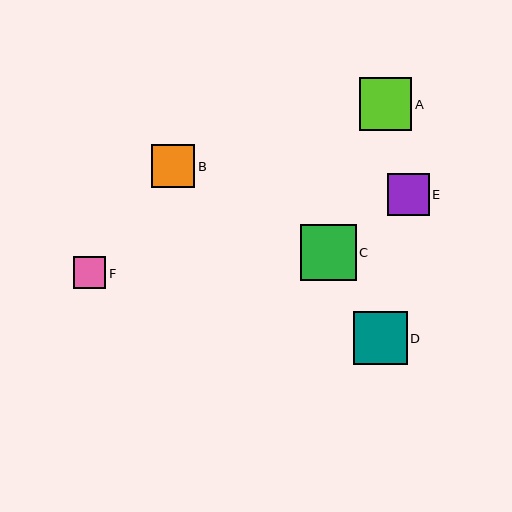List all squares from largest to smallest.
From largest to smallest: C, D, A, B, E, F.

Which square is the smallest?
Square F is the smallest with a size of approximately 33 pixels.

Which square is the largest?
Square C is the largest with a size of approximately 56 pixels.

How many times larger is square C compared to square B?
Square C is approximately 1.3 times the size of square B.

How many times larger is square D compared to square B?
Square D is approximately 1.2 times the size of square B.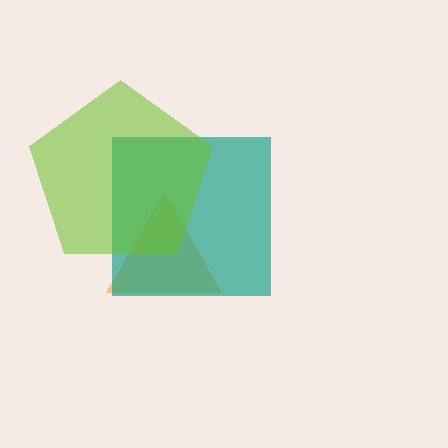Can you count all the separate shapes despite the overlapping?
Yes, there are 3 separate shapes.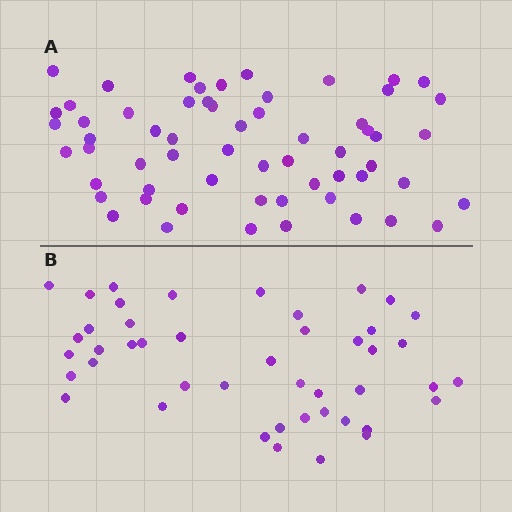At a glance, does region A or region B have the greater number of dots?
Region A (the top region) has more dots.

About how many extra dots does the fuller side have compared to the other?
Region A has approximately 15 more dots than region B.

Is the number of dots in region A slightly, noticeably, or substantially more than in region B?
Region A has noticeably more, but not dramatically so. The ratio is roughly 1.3 to 1.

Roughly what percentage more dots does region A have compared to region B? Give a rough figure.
About 35% more.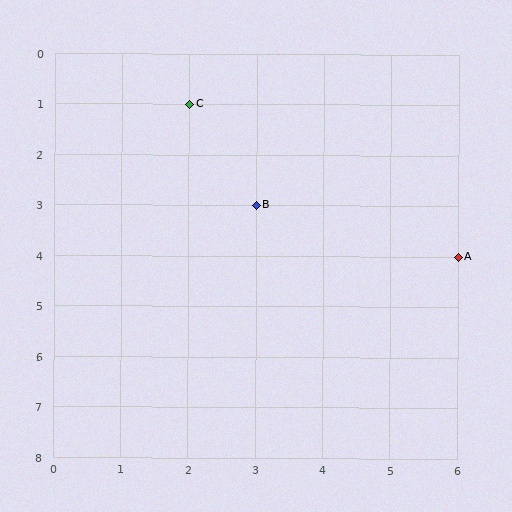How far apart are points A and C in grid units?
Points A and C are 4 columns and 3 rows apart (about 5.0 grid units diagonally).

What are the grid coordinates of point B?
Point B is at grid coordinates (3, 3).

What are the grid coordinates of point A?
Point A is at grid coordinates (6, 4).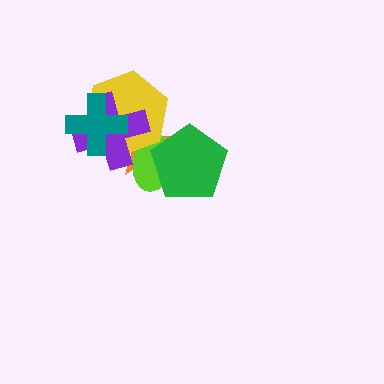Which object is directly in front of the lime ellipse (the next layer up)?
The yellow hexagon is directly in front of the lime ellipse.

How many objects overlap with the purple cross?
4 objects overlap with the purple cross.